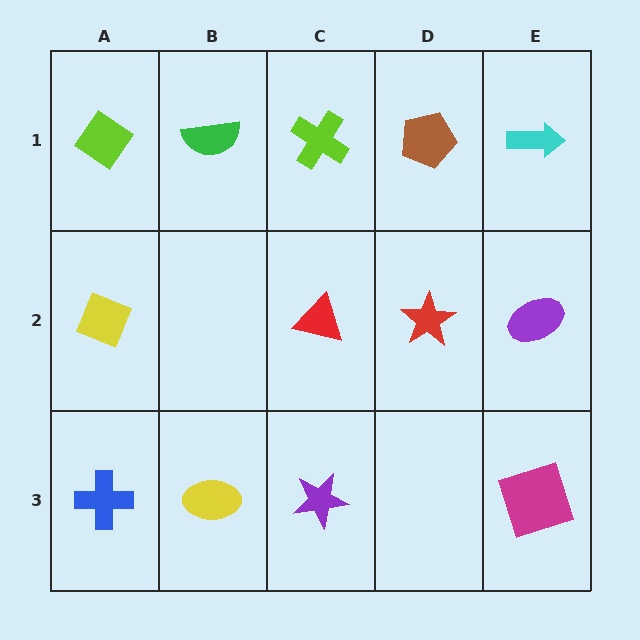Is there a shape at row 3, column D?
No, that cell is empty.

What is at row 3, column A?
A blue cross.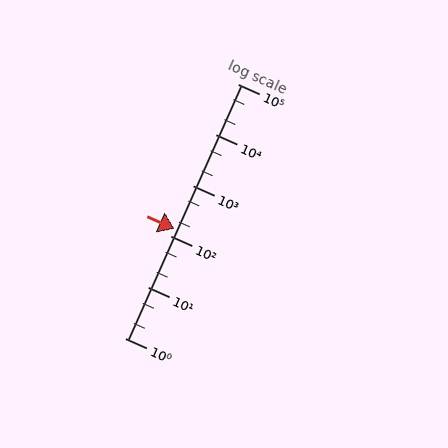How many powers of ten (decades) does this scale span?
The scale spans 5 decades, from 1 to 100000.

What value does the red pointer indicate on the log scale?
The pointer indicates approximately 140.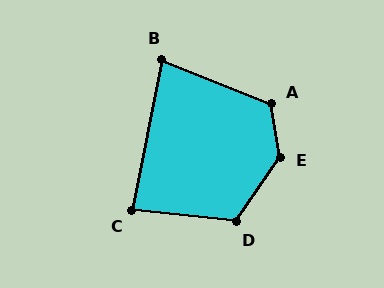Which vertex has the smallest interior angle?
B, at approximately 80 degrees.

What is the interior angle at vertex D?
Approximately 118 degrees (obtuse).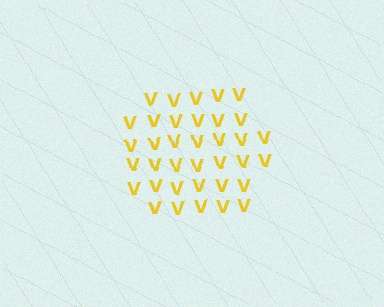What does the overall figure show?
The overall figure shows a hexagon.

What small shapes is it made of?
It is made of small letter V's.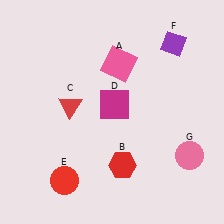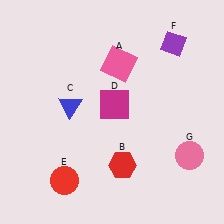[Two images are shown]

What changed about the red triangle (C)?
In Image 1, C is red. In Image 2, it changed to blue.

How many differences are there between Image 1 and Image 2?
There is 1 difference between the two images.